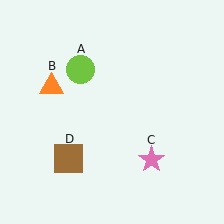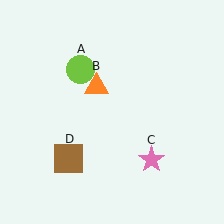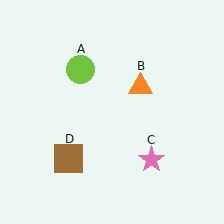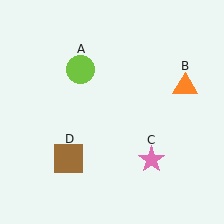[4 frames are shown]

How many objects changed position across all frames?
1 object changed position: orange triangle (object B).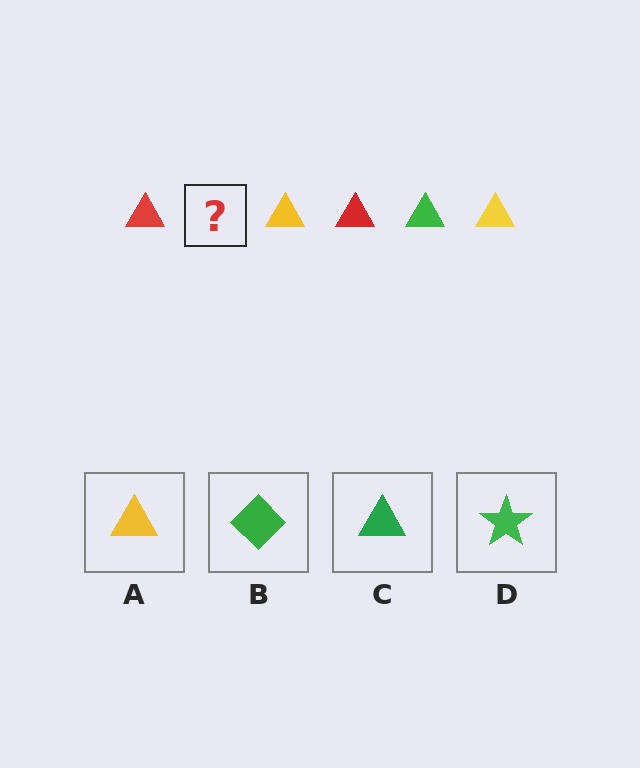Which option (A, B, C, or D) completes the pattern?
C.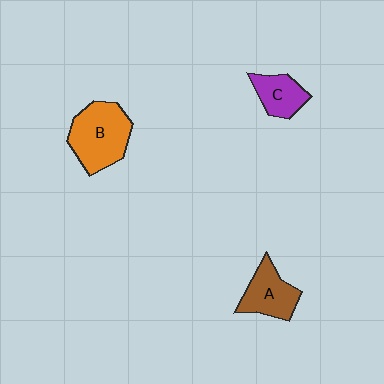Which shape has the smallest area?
Shape C (purple).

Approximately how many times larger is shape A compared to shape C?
Approximately 1.3 times.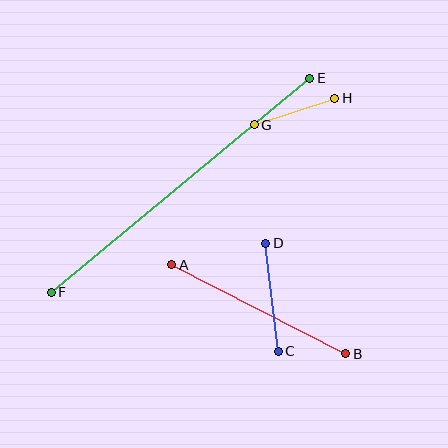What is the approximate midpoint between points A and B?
The midpoint is at approximately (259, 309) pixels.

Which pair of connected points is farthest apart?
Points E and F are farthest apart.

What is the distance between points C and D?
The distance is approximately 109 pixels.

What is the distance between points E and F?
The distance is approximately 335 pixels.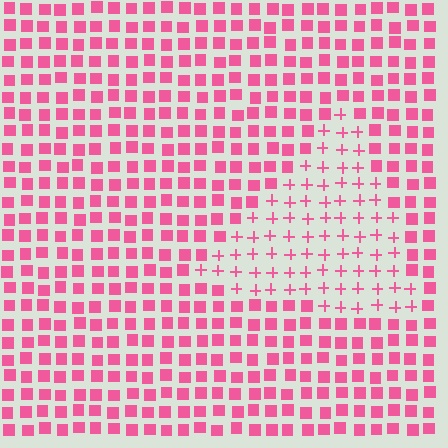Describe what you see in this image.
The image is filled with small pink elements arranged in a uniform grid. A triangle-shaped region contains plus signs, while the surrounding area contains squares. The boundary is defined purely by the change in element shape.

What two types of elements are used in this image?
The image uses plus signs inside the triangle region and squares outside it.